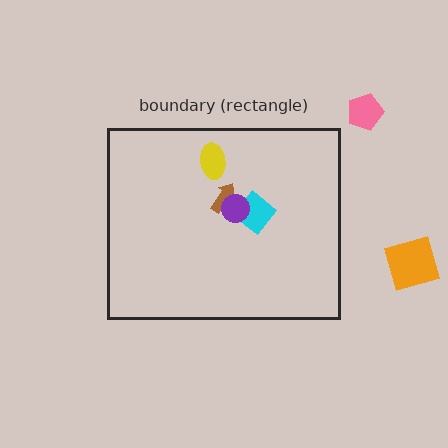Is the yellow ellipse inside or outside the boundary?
Inside.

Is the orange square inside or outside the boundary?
Outside.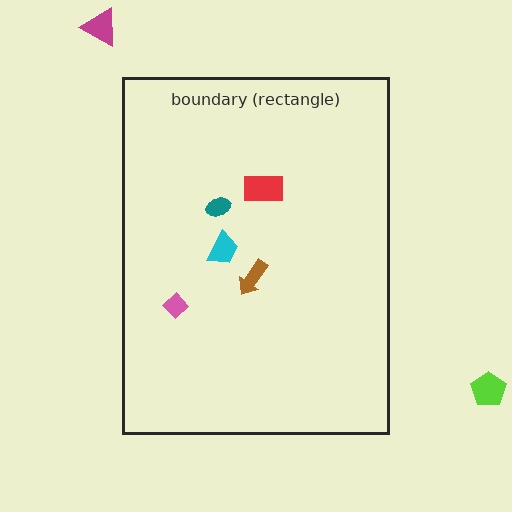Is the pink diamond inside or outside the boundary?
Inside.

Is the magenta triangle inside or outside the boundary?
Outside.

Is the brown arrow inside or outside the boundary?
Inside.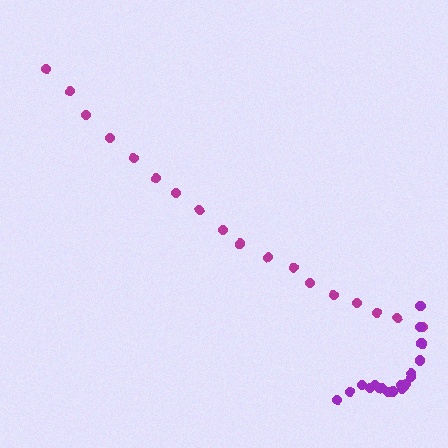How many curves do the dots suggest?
There are 2 distinct paths.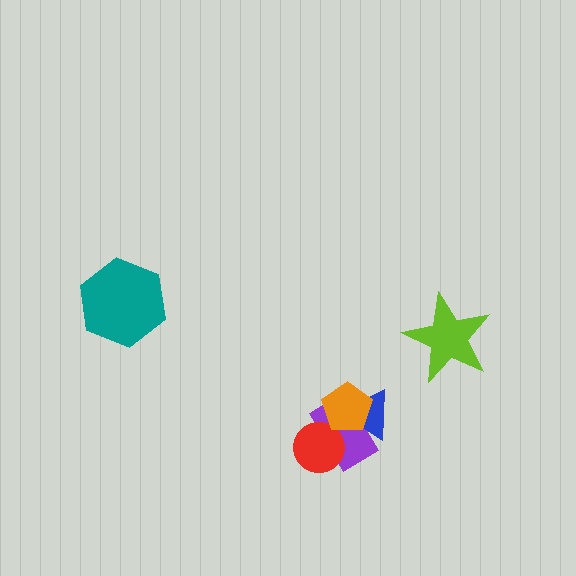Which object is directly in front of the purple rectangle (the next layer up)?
The red circle is directly in front of the purple rectangle.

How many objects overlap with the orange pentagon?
2 objects overlap with the orange pentagon.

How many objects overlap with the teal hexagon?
0 objects overlap with the teal hexagon.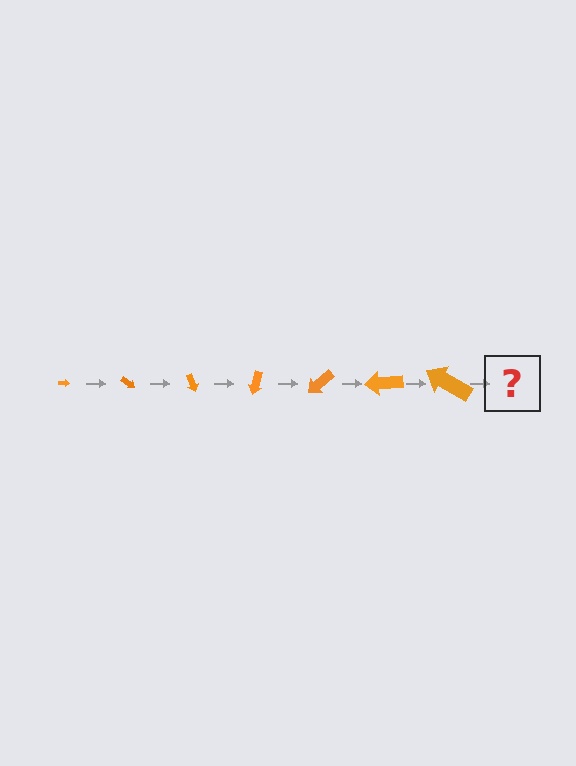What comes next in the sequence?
The next element should be an arrow, larger than the previous one and rotated 245 degrees from the start.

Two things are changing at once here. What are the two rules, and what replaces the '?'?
The two rules are that the arrow grows larger each step and it rotates 35 degrees each step. The '?' should be an arrow, larger than the previous one and rotated 245 degrees from the start.